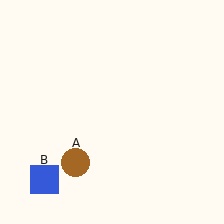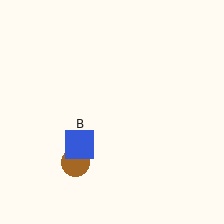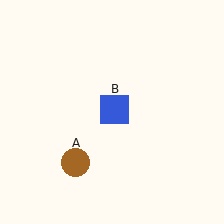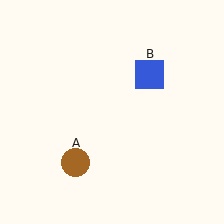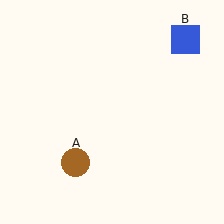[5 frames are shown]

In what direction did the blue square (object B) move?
The blue square (object B) moved up and to the right.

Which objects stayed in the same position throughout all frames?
Brown circle (object A) remained stationary.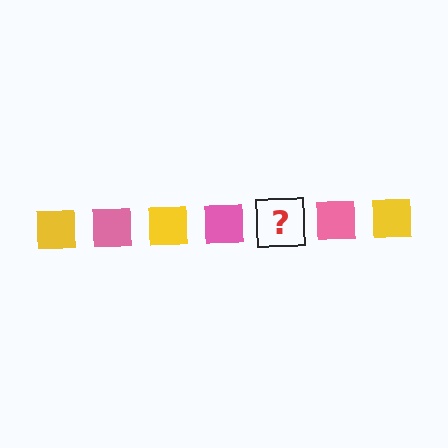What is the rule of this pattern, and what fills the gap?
The rule is that the pattern cycles through yellow, pink squares. The gap should be filled with a yellow square.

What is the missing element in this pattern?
The missing element is a yellow square.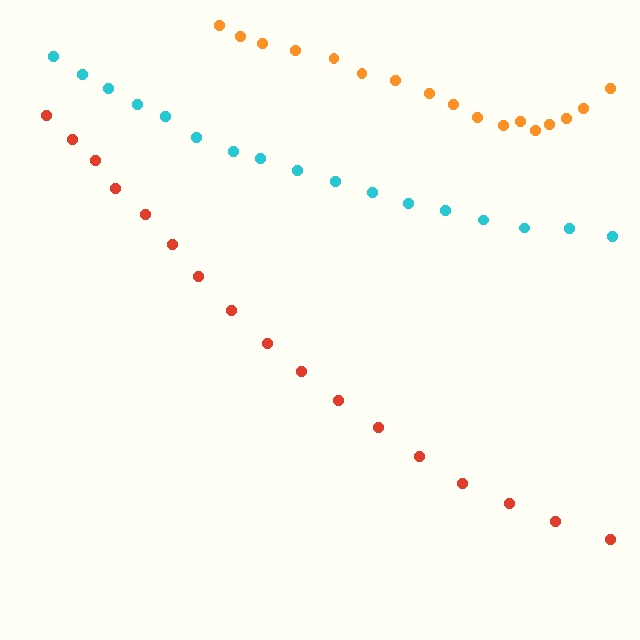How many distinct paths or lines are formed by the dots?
There are 3 distinct paths.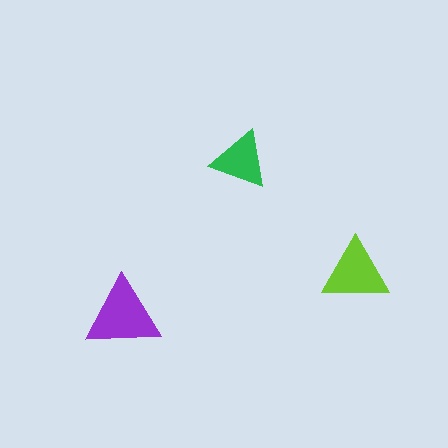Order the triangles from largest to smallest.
the purple one, the lime one, the green one.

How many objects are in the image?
There are 3 objects in the image.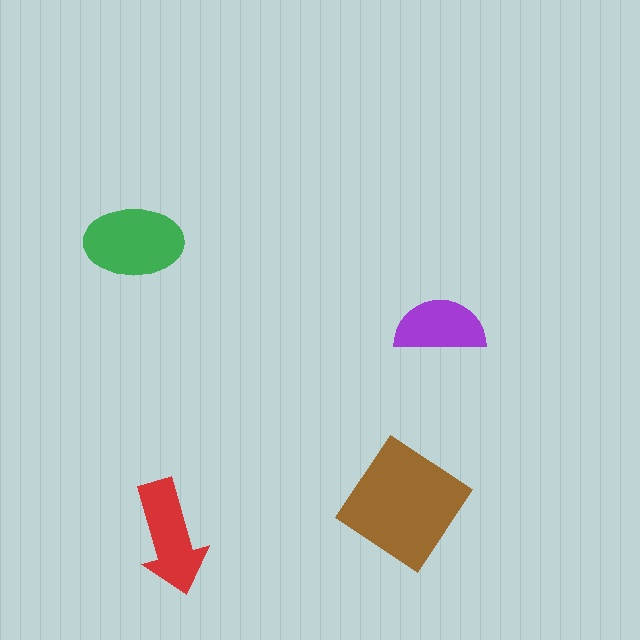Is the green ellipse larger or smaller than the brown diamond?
Smaller.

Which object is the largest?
The brown diamond.